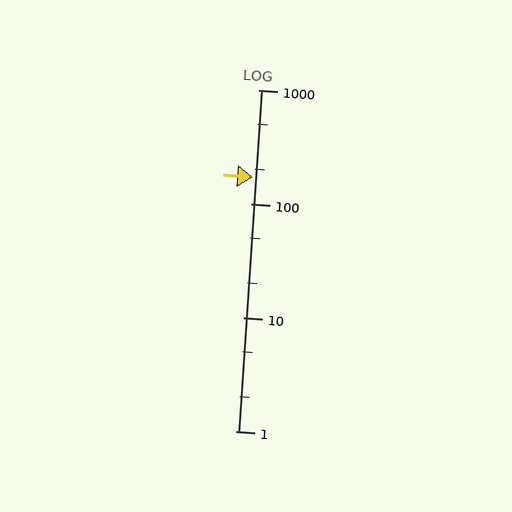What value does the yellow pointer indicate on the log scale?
The pointer indicates approximately 170.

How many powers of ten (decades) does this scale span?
The scale spans 3 decades, from 1 to 1000.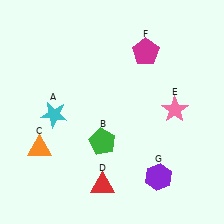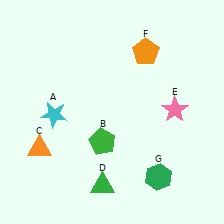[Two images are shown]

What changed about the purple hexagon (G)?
In Image 1, G is purple. In Image 2, it changed to green.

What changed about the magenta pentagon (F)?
In Image 1, F is magenta. In Image 2, it changed to orange.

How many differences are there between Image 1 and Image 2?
There are 3 differences between the two images.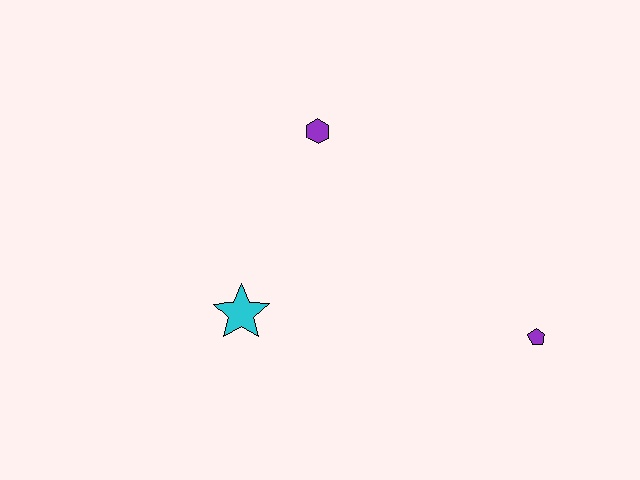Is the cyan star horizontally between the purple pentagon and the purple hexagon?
No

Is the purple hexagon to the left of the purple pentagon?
Yes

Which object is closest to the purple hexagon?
The cyan star is closest to the purple hexagon.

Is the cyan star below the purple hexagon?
Yes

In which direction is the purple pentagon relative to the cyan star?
The purple pentagon is to the right of the cyan star.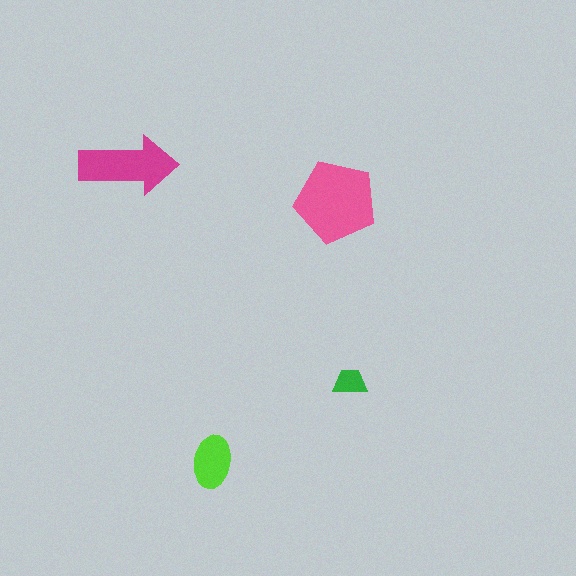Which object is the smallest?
The green trapezoid.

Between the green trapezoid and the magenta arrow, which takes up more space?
The magenta arrow.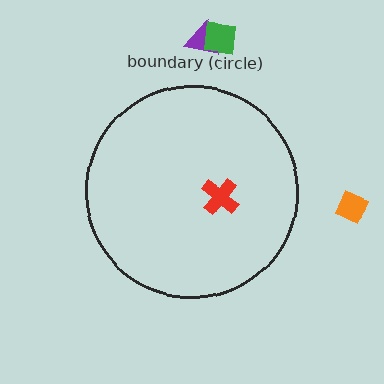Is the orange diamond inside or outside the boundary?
Outside.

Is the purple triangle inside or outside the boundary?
Outside.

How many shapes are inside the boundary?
1 inside, 3 outside.